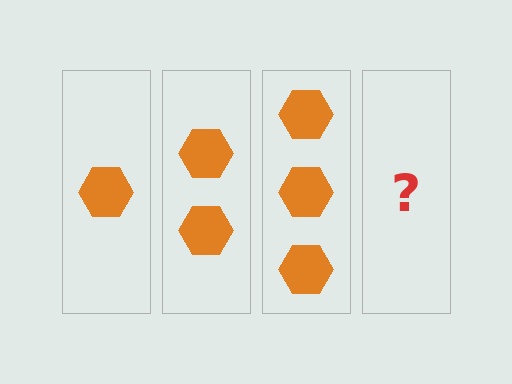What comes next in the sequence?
The next element should be 4 hexagons.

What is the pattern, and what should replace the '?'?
The pattern is that each step adds one more hexagon. The '?' should be 4 hexagons.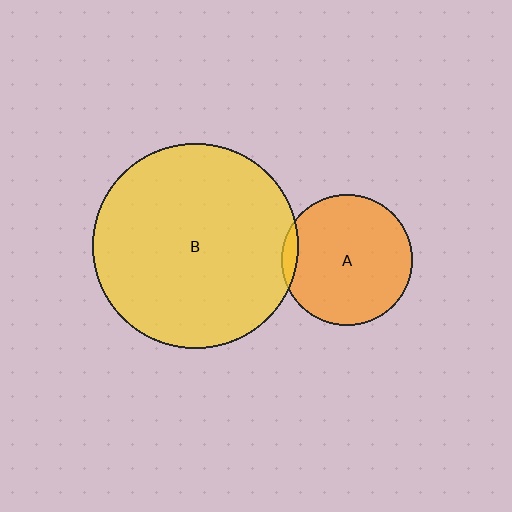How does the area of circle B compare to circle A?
Approximately 2.4 times.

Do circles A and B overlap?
Yes.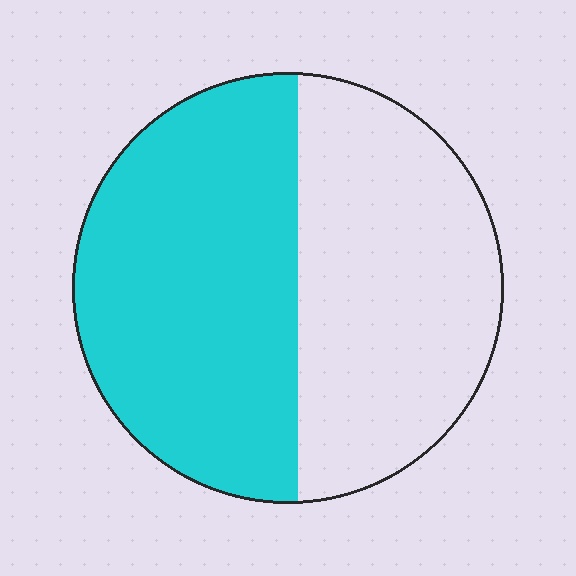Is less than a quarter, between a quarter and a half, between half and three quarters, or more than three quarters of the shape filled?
Between half and three quarters.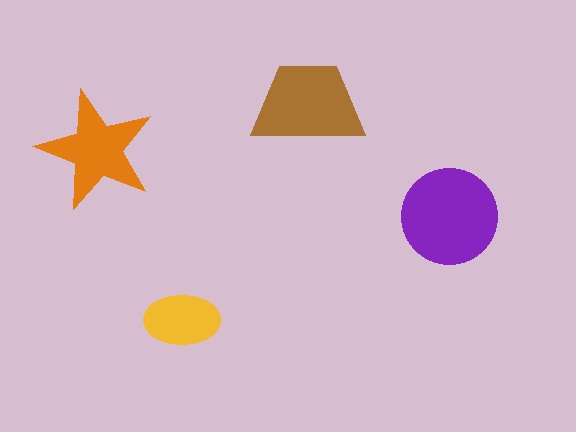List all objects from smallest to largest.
The yellow ellipse, the orange star, the brown trapezoid, the purple circle.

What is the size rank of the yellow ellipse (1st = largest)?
4th.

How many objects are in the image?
There are 4 objects in the image.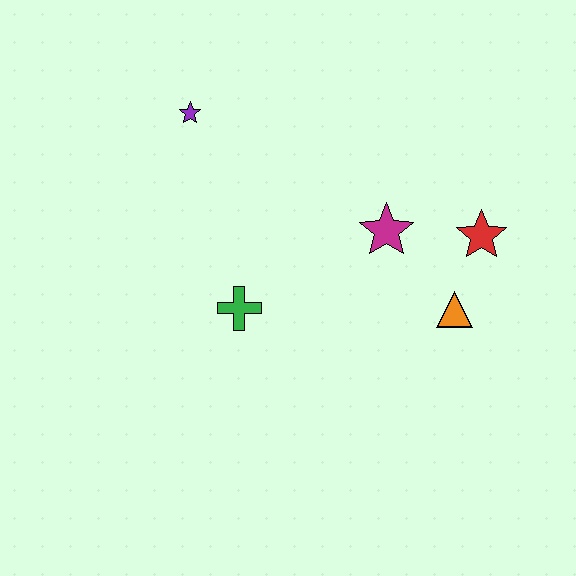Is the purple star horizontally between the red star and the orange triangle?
No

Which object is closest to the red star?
The orange triangle is closest to the red star.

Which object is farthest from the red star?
The purple star is farthest from the red star.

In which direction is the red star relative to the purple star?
The red star is to the right of the purple star.